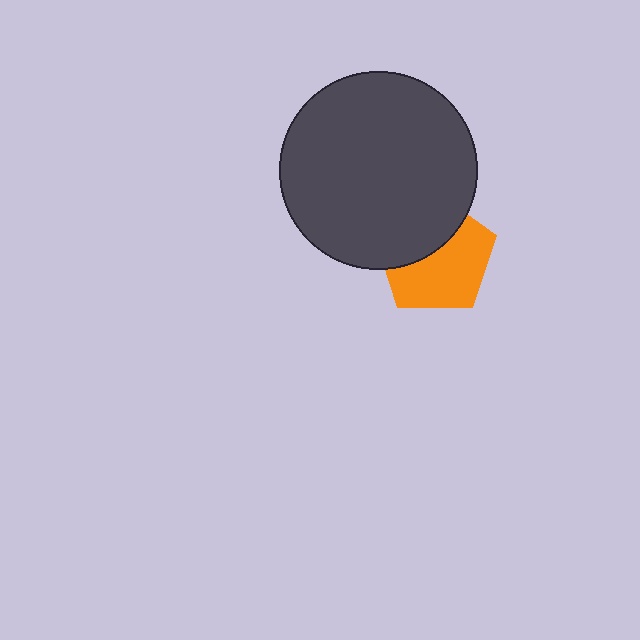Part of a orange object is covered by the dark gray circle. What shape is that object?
It is a pentagon.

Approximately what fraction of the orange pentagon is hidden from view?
Roughly 41% of the orange pentagon is hidden behind the dark gray circle.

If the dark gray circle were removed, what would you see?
You would see the complete orange pentagon.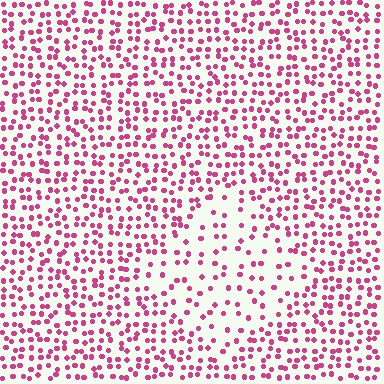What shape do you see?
I see a diamond.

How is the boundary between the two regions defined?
The boundary is defined by a change in element density (approximately 2.1x ratio). All elements are the same color, size, and shape.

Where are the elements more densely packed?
The elements are more densely packed outside the diamond boundary.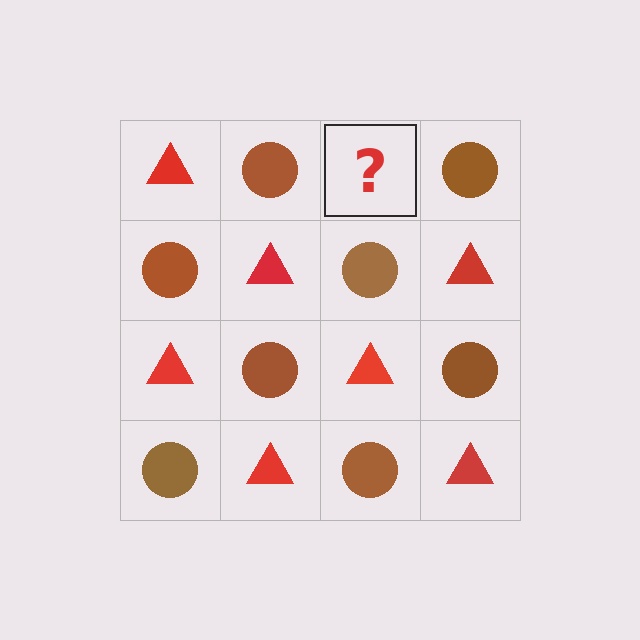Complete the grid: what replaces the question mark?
The question mark should be replaced with a red triangle.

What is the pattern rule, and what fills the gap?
The rule is that it alternates red triangle and brown circle in a checkerboard pattern. The gap should be filled with a red triangle.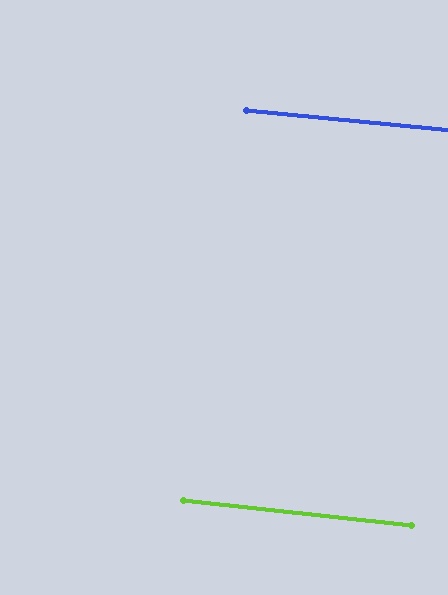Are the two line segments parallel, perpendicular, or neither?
Parallel — their directions differ by only 1.0°.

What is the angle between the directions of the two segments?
Approximately 1 degree.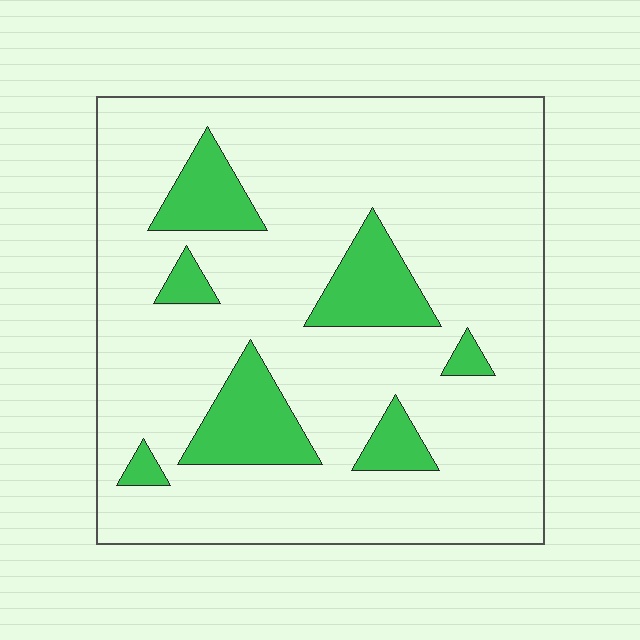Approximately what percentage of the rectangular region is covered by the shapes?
Approximately 15%.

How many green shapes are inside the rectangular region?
7.